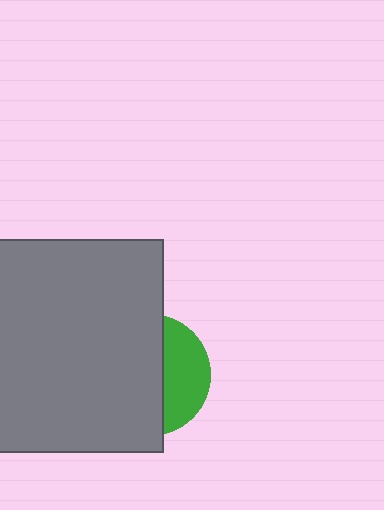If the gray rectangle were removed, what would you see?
You would see the complete green circle.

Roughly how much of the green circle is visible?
A small part of it is visible (roughly 36%).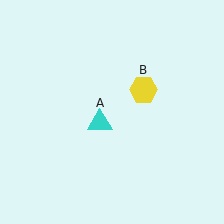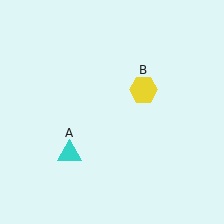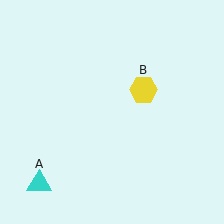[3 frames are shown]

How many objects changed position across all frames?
1 object changed position: cyan triangle (object A).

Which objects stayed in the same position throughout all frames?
Yellow hexagon (object B) remained stationary.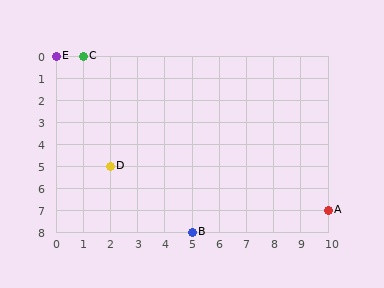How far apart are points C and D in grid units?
Points C and D are 1 column and 5 rows apart (about 5.1 grid units diagonally).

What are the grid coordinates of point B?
Point B is at grid coordinates (5, 8).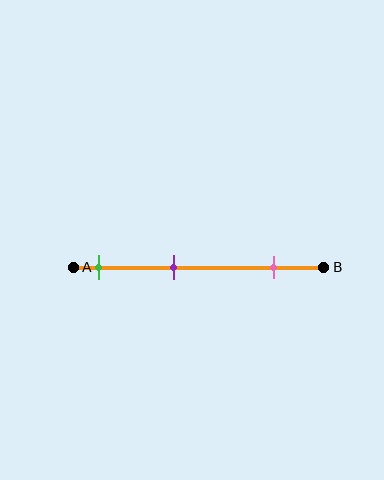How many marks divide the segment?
There are 3 marks dividing the segment.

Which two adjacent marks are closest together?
The green and purple marks are the closest adjacent pair.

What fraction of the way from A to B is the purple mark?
The purple mark is approximately 40% (0.4) of the way from A to B.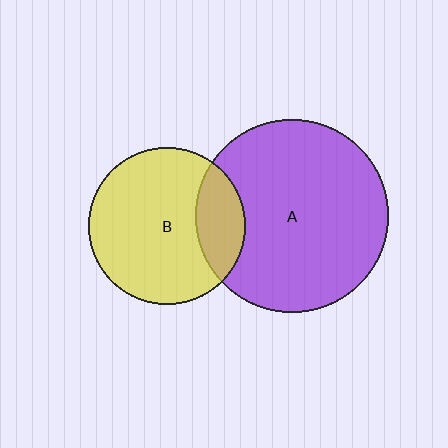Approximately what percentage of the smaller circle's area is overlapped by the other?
Approximately 20%.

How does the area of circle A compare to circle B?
Approximately 1.5 times.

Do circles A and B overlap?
Yes.